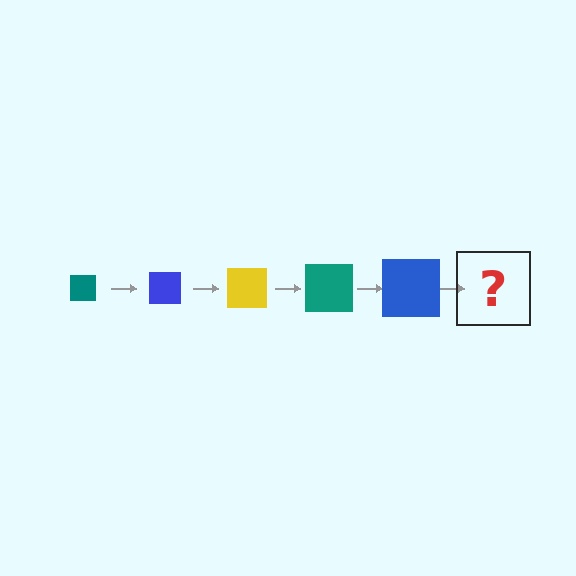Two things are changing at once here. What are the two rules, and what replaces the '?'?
The two rules are that the square grows larger each step and the color cycles through teal, blue, and yellow. The '?' should be a yellow square, larger than the previous one.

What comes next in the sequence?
The next element should be a yellow square, larger than the previous one.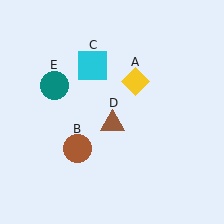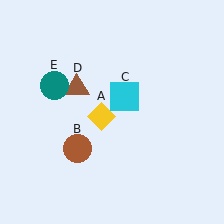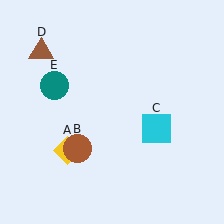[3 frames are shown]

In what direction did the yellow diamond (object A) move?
The yellow diamond (object A) moved down and to the left.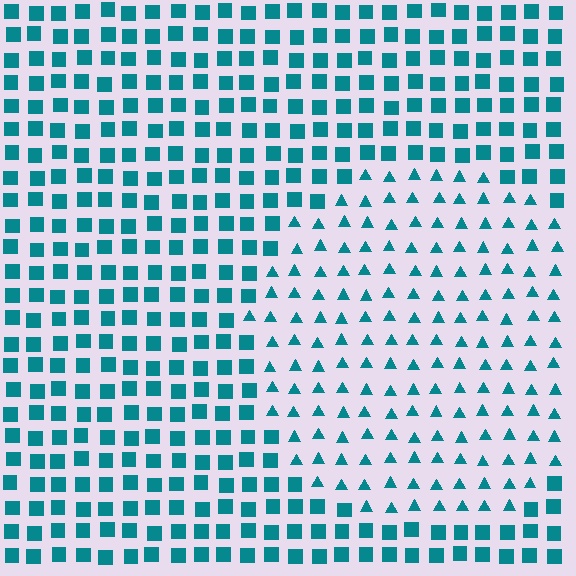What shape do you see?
I see a circle.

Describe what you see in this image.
The image is filled with small teal elements arranged in a uniform grid. A circle-shaped region contains triangles, while the surrounding area contains squares. The boundary is defined purely by the change in element shape.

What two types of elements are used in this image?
The image uses triangles inside the circle region and squares outside it.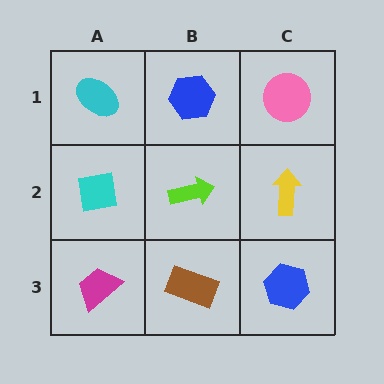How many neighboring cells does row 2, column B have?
4.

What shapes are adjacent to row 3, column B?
A lime arrow (row 2, column B), a magenta trapezoid (row 3, column A), a blue hexagon (row 3, column C).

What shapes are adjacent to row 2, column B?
A blue hexagon (row 1, column B), a brown rectangle (row 3, column B), a cyan square (row 2, column A), a yellow arrow (row 2, column C).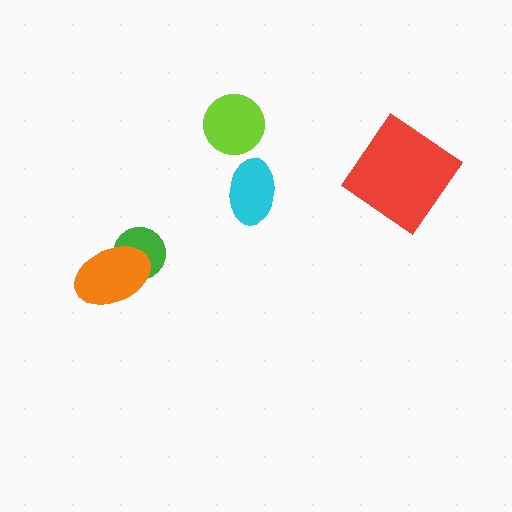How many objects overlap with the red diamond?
0 objects overlap with the red diamond.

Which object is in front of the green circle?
The orange ellipse is in front of the green circle.